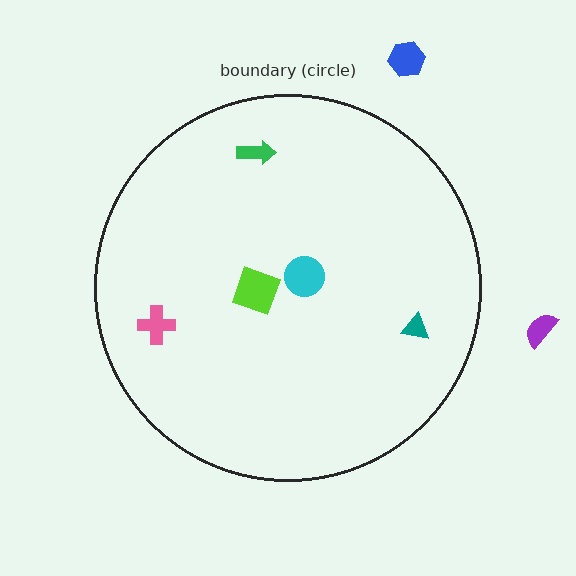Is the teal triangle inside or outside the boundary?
Inside.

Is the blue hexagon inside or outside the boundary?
Outside.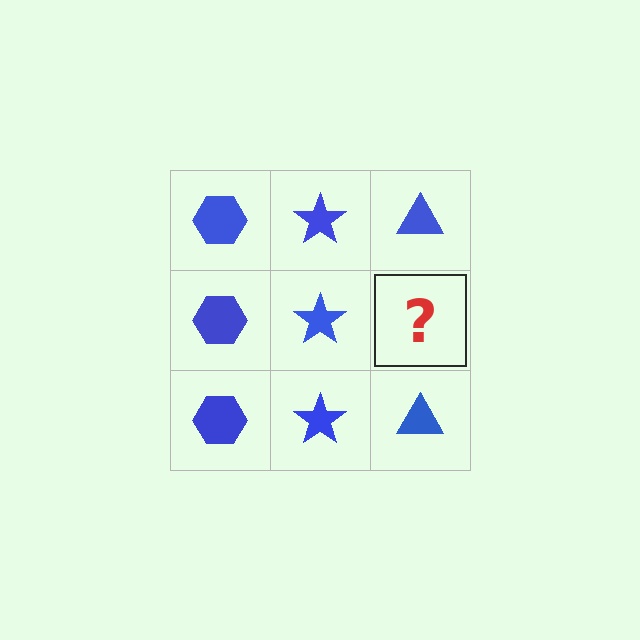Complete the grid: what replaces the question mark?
The question mark should be replaced with a blue triangle.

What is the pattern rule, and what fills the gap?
The rule is that each column has a consistent shape. The gap should be filled with a blue triangle.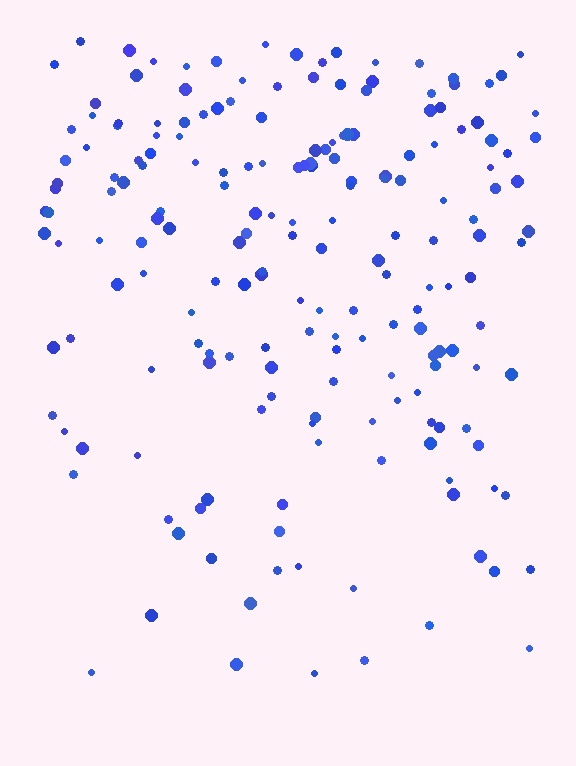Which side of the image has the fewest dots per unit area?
The bottom.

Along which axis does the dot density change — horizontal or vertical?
Vertical.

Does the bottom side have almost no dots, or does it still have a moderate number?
Still a moderate number, just noticeably fewer than the top.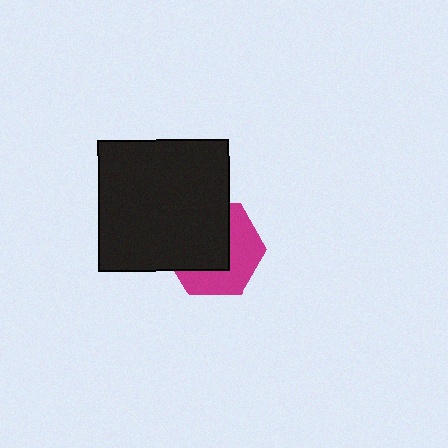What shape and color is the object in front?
The object in front is a black square.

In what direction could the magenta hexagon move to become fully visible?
The magenta hexagon could move toward the lower-right. That would shift it out from behind the black square entirely.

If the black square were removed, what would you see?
You would see the complete magenta hexagon.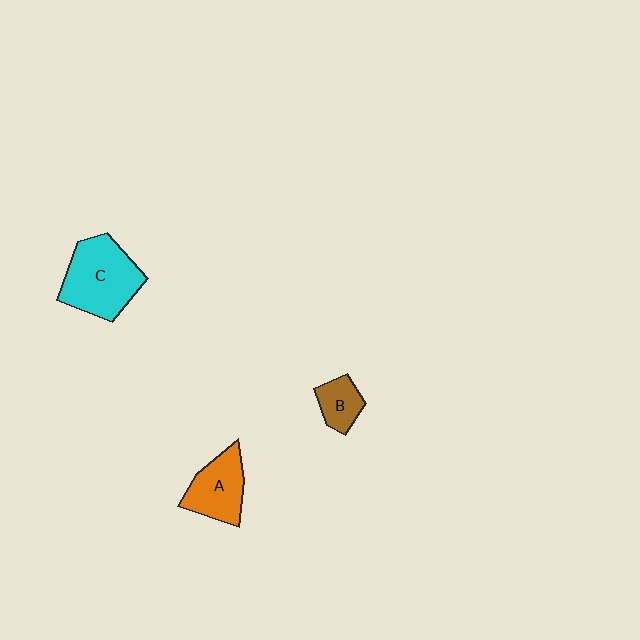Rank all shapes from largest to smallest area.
From largest to smallest: C (cyan), A (orange), B (brown).